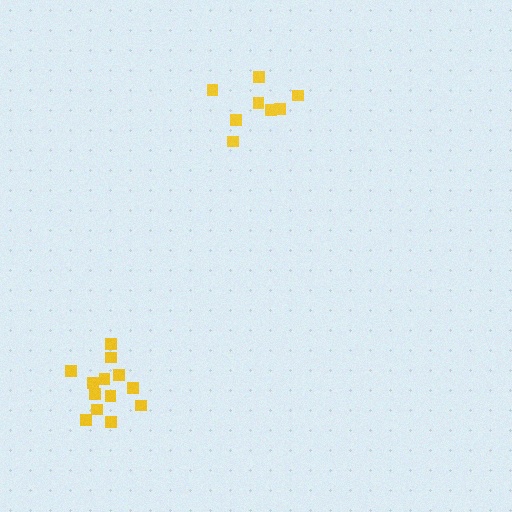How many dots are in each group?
Group 1: 13 dots, Group 2: 8 dots (21 total).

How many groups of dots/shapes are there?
There are 2 groups.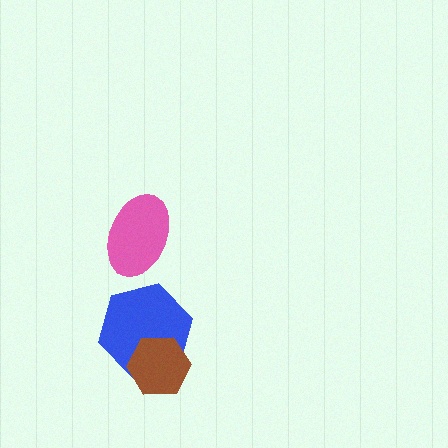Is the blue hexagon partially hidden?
Yes, it is partially covered by another shape.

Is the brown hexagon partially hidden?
No, no other shape covers it.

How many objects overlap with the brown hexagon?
1 object overlaps with the brown hexagon.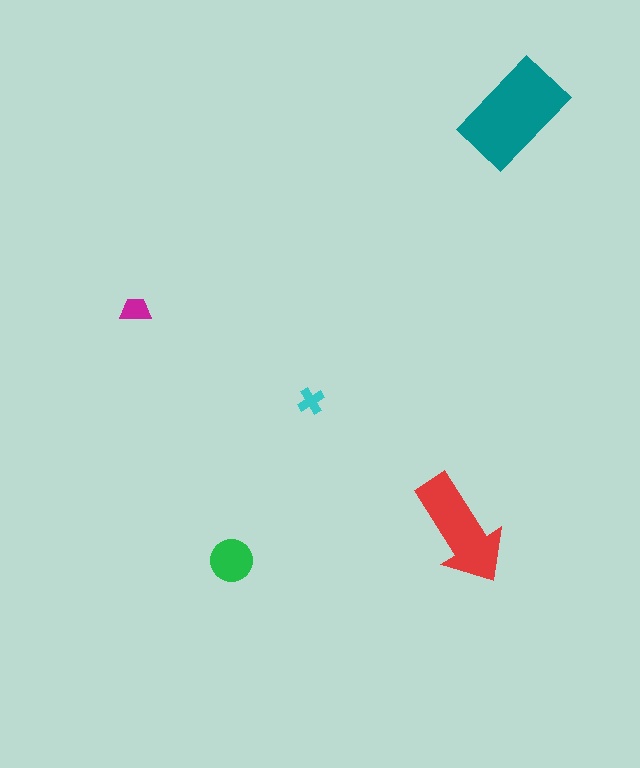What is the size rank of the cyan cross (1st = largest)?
5th.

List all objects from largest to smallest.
The teal rectangle, the red arrow, the green circle, the magenta trapezoid, the cyan cross.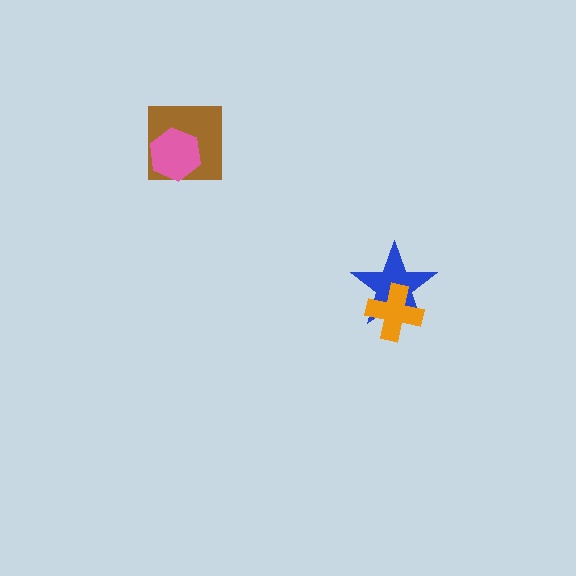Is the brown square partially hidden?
Yes, it is partially covered by another shape.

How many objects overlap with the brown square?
1 object overlaps with the brown square.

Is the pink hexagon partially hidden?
No, no other shape covers it.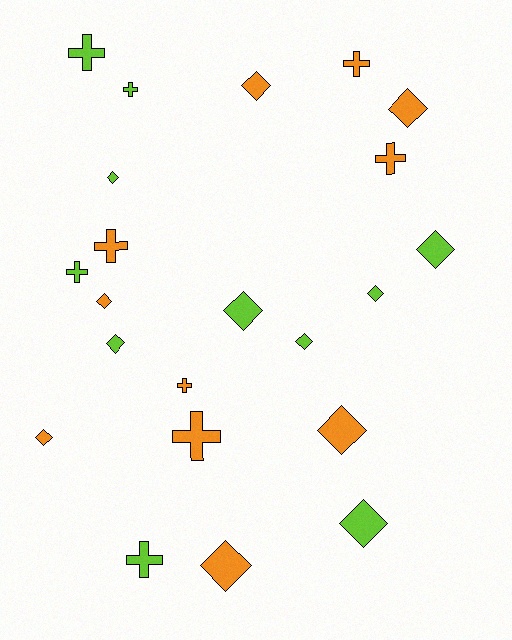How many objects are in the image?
There are 22 objects.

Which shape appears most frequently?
Diamond, with 13 objects.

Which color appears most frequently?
Orange, with 11 objects.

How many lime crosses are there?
There are 4 lime crosses.